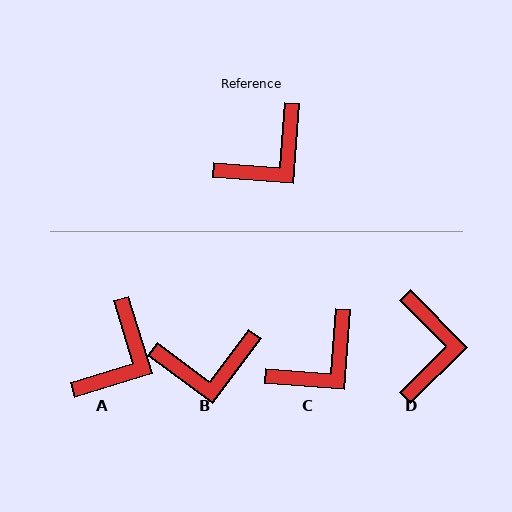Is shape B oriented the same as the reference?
No, it is off by about 32 degrees.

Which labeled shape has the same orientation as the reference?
C.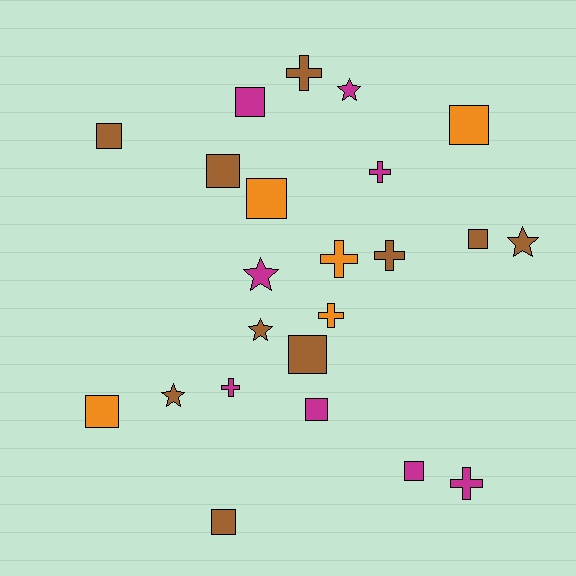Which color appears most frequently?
Brown, with 10 objects.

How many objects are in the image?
There are 23 objects.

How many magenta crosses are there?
There are 3 magenta crosses.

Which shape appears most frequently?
Square, with 11 objects.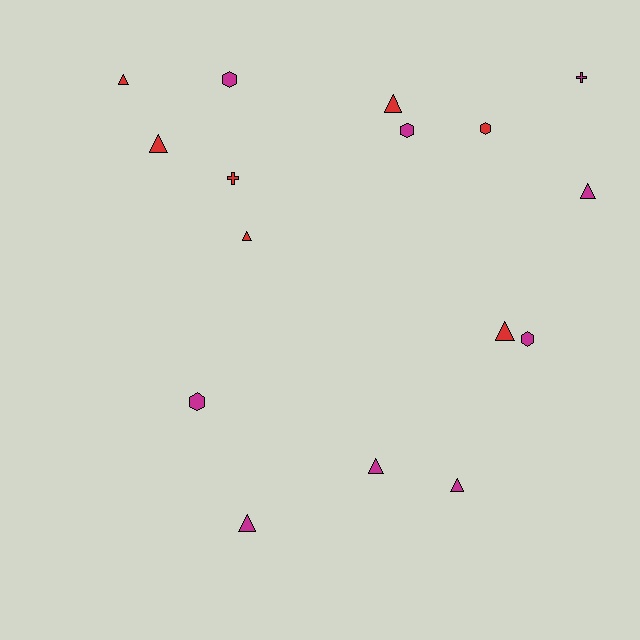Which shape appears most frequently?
Triangle, with 9 objects.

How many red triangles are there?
There are 5 red triangles.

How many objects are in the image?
There are 16 objects.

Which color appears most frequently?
Magenta, with 9 objects.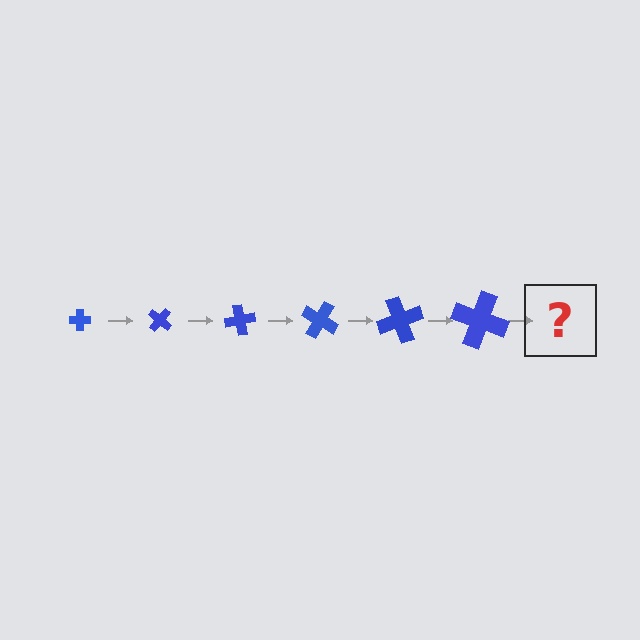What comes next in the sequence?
The next element should be a cross, larger than the previous one and rotated 240 degrees from the start.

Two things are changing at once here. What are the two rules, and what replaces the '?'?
The two rules are that the cross grows larger each step and it rotates 40 degrees each step. The '?' should be a cross, larger than the previous one and rotated 240 degrees from the start.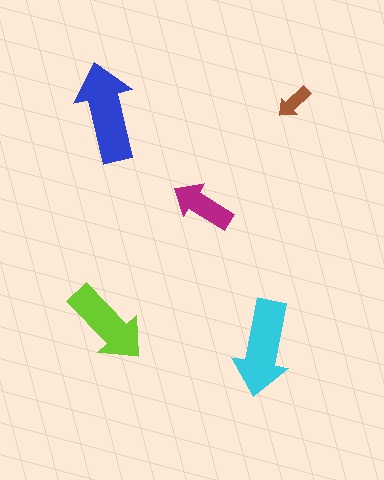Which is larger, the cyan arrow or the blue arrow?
The blue one.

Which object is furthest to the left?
The blue arrow is leftmost.